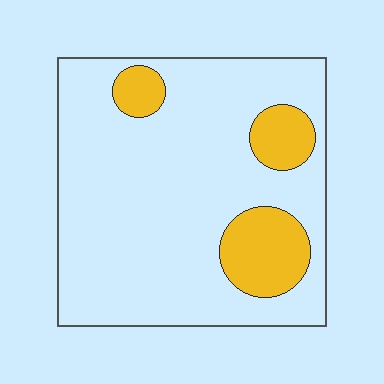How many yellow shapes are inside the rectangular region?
3.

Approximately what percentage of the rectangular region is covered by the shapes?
Approximately 15%.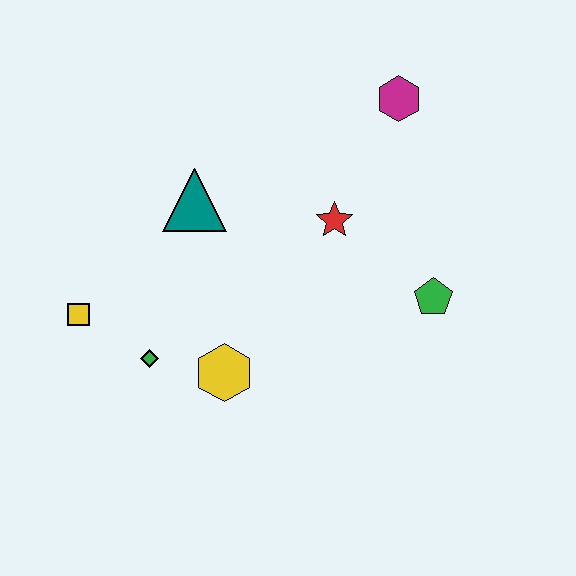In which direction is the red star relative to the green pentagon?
The red star is to the left of the green pentagon.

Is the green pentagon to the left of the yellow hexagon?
No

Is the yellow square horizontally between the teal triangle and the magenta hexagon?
No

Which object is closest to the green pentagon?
The red star is closest to the green pentagon.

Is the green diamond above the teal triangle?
No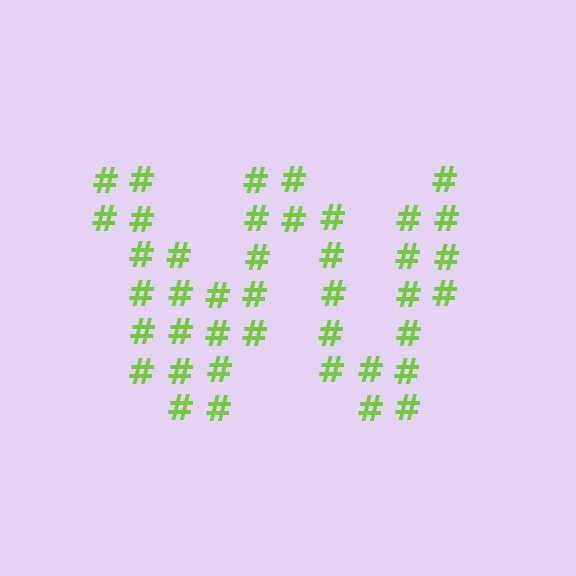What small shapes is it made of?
It is made of small hash symbols.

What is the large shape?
The large shape is the letter W.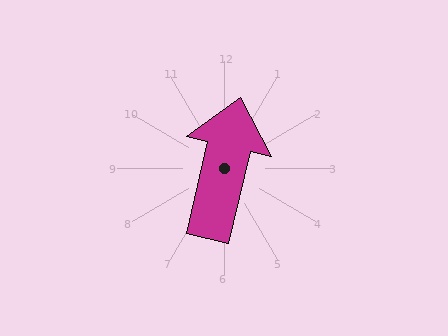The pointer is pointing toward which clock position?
Roughly 12 o'clock.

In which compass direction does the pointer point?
North.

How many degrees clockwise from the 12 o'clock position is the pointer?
Approximately 13 degrees.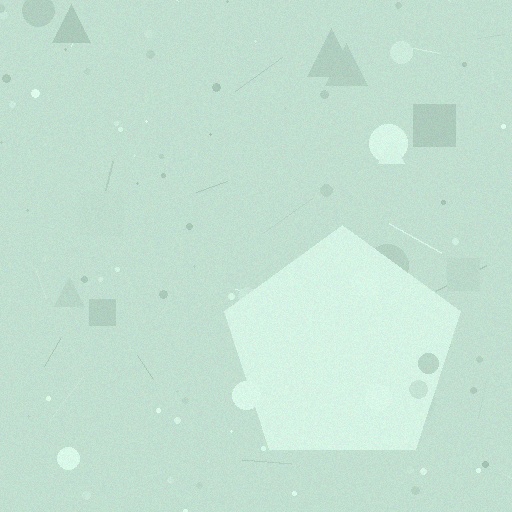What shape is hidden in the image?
A pentagon is hidden in the image.